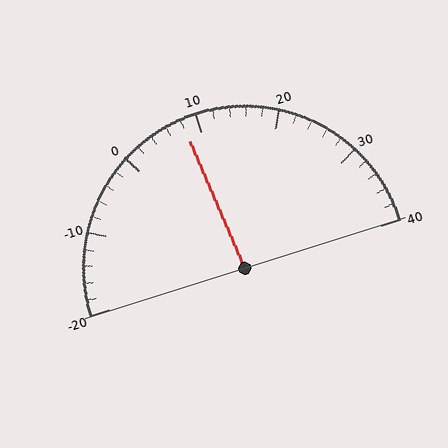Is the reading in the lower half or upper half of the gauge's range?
The reading is in the lower half of the range (-20 to 40).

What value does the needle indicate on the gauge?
The needle indicates approximately 8.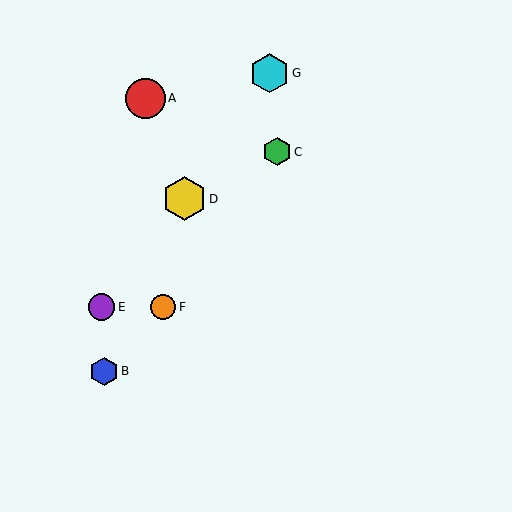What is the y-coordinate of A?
Object A is at y≈98.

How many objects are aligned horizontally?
2 objects (E, F) are aligned horizontally.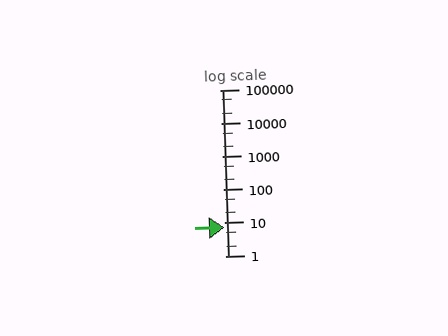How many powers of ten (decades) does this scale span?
The scale spans 5 decades, from 1 to 100000.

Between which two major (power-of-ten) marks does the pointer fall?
The pointer is between 1 and 10.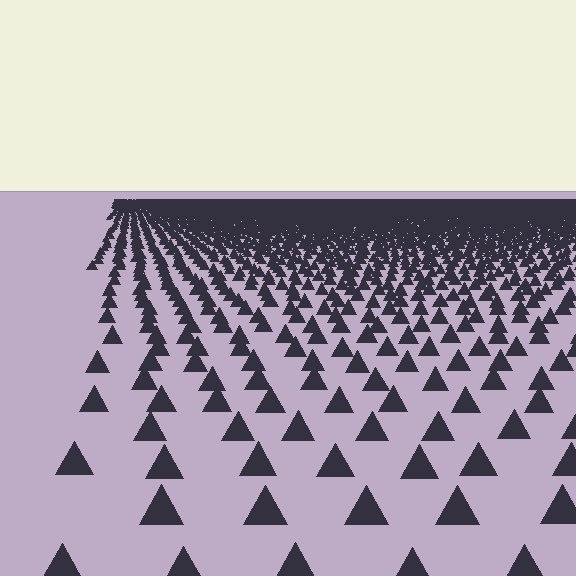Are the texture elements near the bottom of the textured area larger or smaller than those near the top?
Larger. Near the bottom, elements are closer to the viewer and appear at a bigger on-screen size.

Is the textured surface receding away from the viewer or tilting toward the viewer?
The surface is receding away from the viewer. Texture elements get smaller and denser toward the top.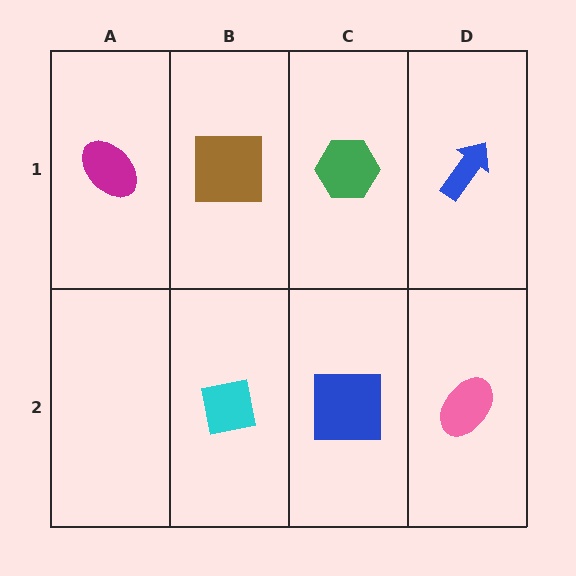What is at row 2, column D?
A pink ellipse.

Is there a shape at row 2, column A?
No, that cell is empty.